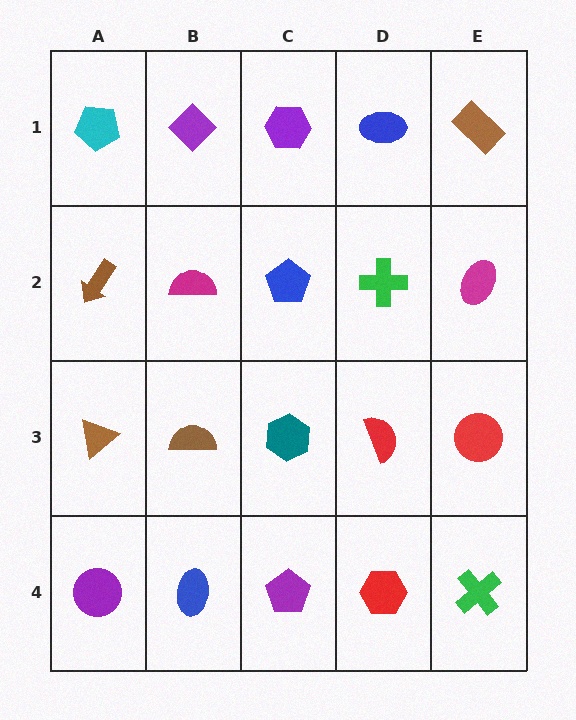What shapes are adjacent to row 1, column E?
A magenta ellipse (row 2, column E), a blue ellipse (row 1, column D).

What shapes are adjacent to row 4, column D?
A red semicircle (row 3, column D), a purple pentagon (row 4, column C), a green cross (row 4, column E).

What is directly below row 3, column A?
A purple circle.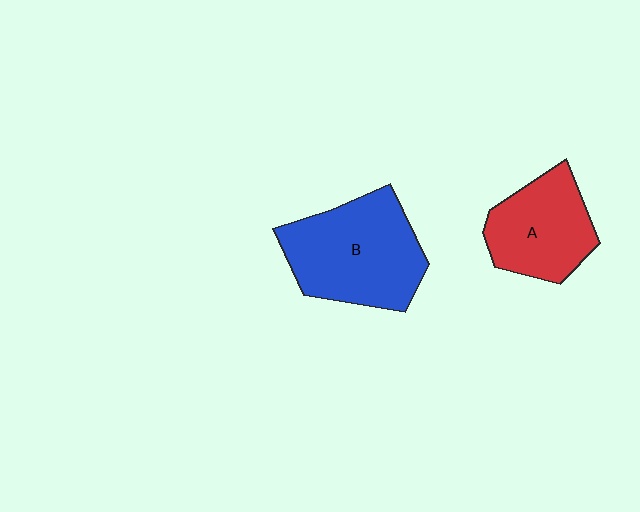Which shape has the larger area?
Shape B (blue).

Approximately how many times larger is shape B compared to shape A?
Approximately 1.4 times.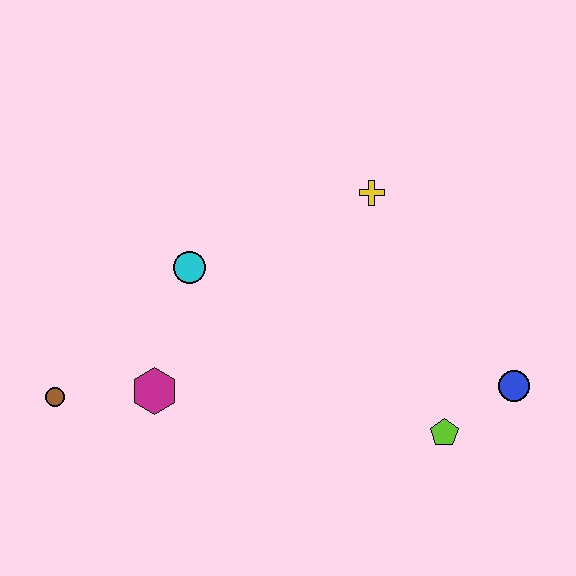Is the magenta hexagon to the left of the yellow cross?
Yes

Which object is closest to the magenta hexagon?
The brown circle is closest to the magenta hexagon.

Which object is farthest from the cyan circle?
The blue circle is farthest from the cyan circle.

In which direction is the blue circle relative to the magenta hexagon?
The blue circle is to the right of the magenta hexagon.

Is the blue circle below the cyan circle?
Yes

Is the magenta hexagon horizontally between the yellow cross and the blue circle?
No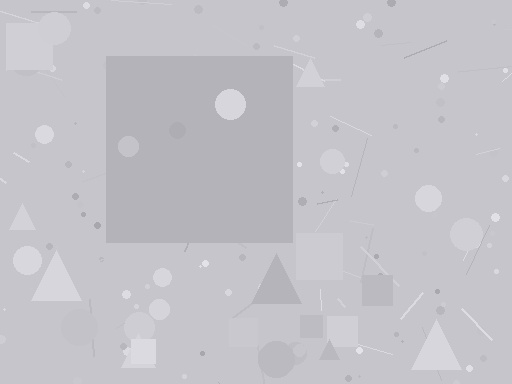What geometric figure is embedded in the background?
A square is embedded in the background.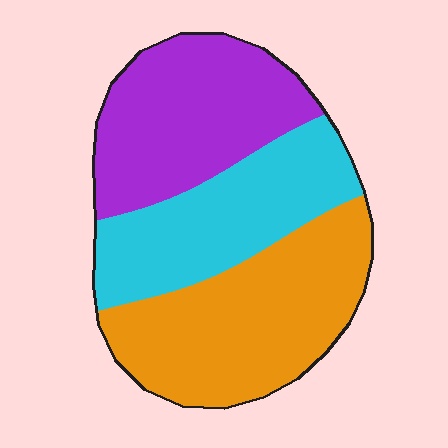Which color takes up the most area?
Orange, at roughly 40%.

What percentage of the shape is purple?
Purple covers roughly 30% of the shape.